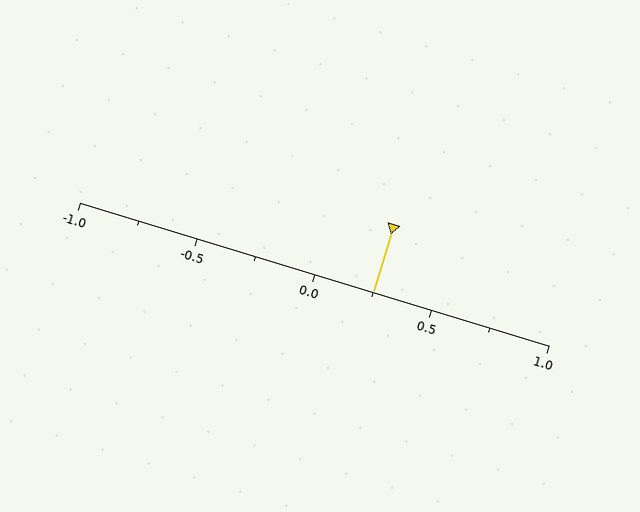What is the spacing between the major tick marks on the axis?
The major ticks are spaced 0.5 apart.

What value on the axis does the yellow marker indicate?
The marker indicates approximately 0.25.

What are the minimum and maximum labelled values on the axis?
The axis runs from -1.0 to 1.0.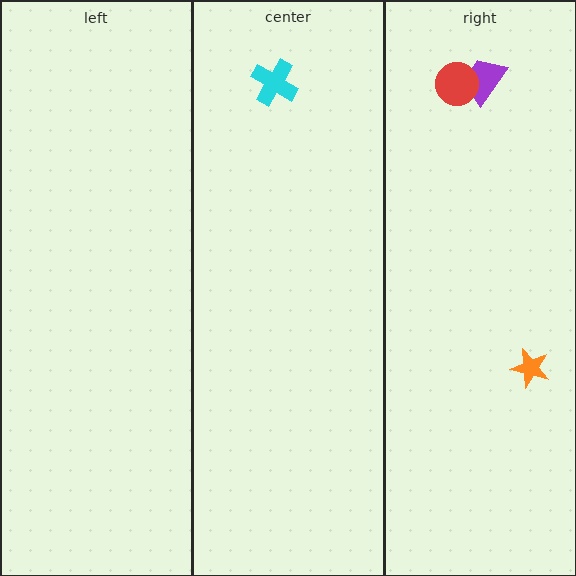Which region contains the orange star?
The right region.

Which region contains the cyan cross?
The center region.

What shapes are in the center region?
The cyan cross.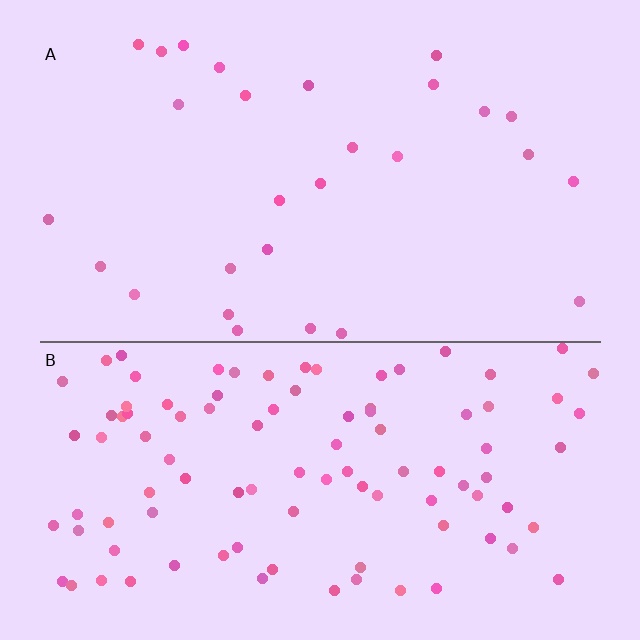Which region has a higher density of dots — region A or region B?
B (the bottom).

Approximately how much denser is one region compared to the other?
Approximately 3.6× — region B over region A.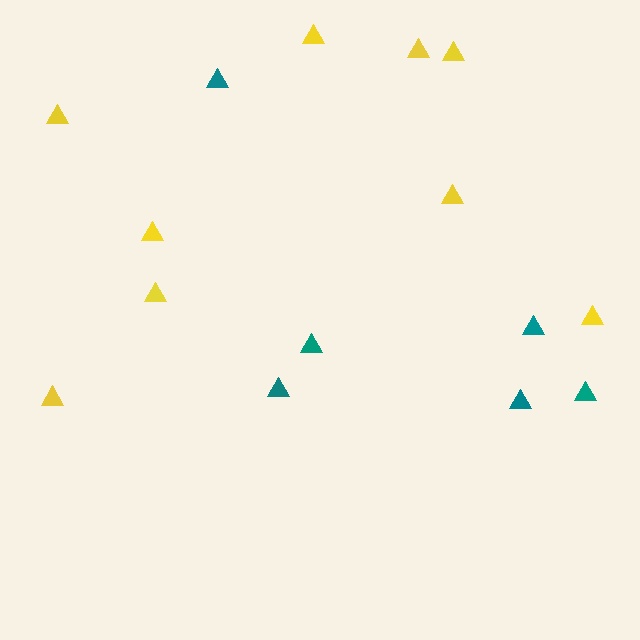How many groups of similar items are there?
There are 2 groups: one group of yellow triangles (9) and one group of teal triangles (6).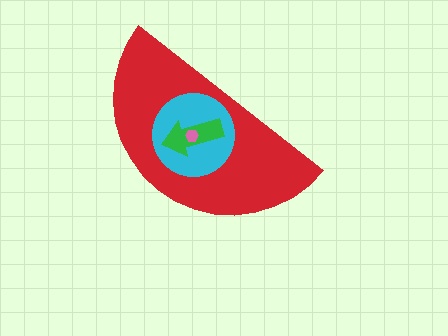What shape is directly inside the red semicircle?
The cyan circle.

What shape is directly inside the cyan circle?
The green arrow.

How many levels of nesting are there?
4.